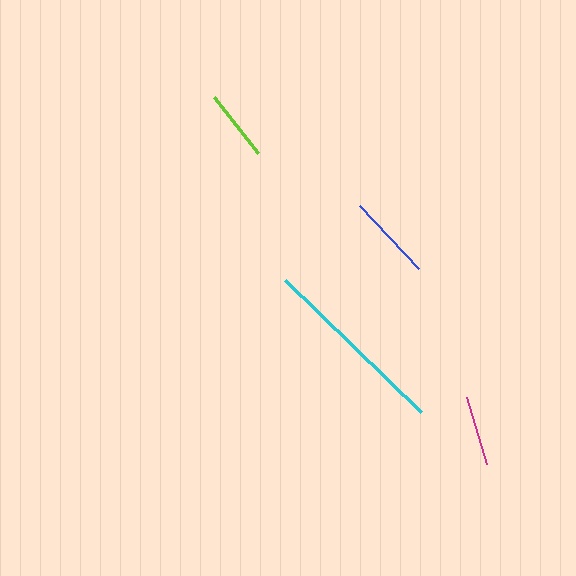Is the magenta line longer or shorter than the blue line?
The blue line is longer than the magenta line.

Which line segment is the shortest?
The magenta line is the shortest at approximately 70 pixels.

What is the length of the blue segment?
The blue segment is approximately 86 pixels long.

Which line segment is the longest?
The cyan line is the longest at approximately 189 pixels.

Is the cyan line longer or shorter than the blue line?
The cyan line is longer than the blue line.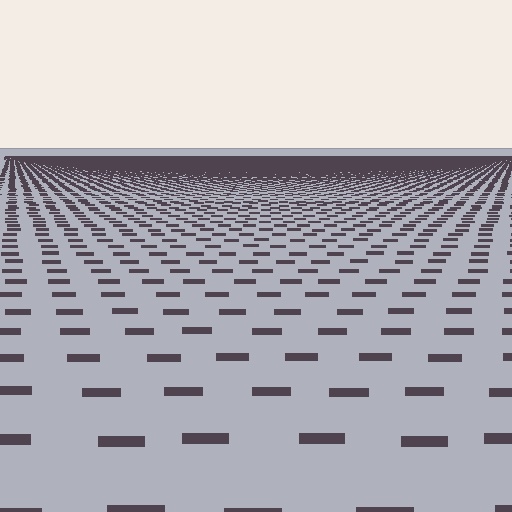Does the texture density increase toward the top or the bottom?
Density increases toward the top.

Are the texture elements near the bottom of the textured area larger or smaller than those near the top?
Larger. Near the bottom, elements are closer to the viewer and appear at a bigger on-screen size.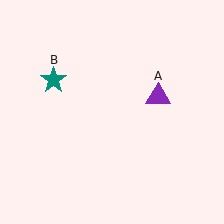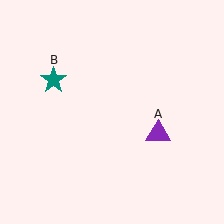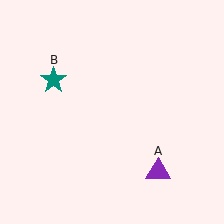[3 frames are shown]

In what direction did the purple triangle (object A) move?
The purple triangle (object A) moved down.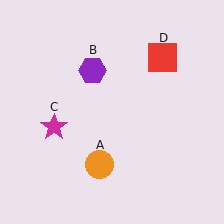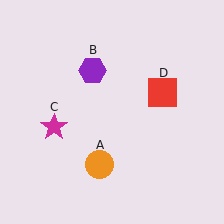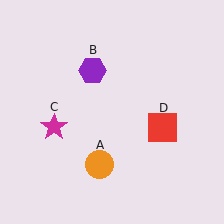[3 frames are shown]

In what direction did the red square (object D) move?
The red square (object D) moved down.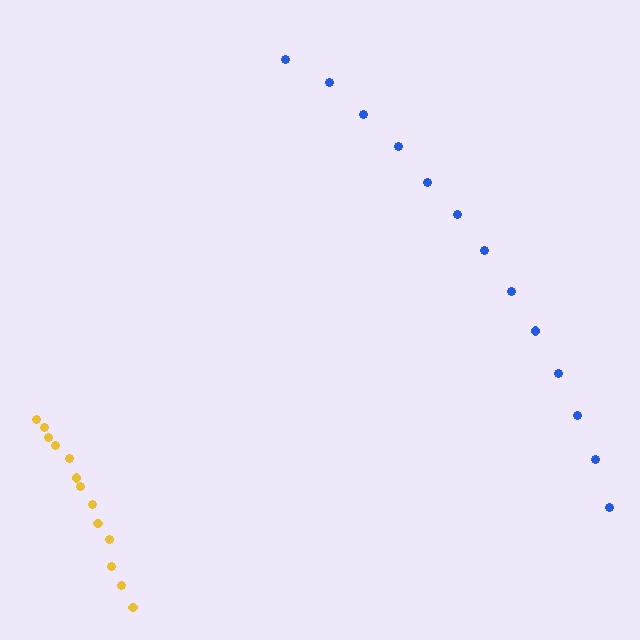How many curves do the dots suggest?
There are 2 distinct paths.